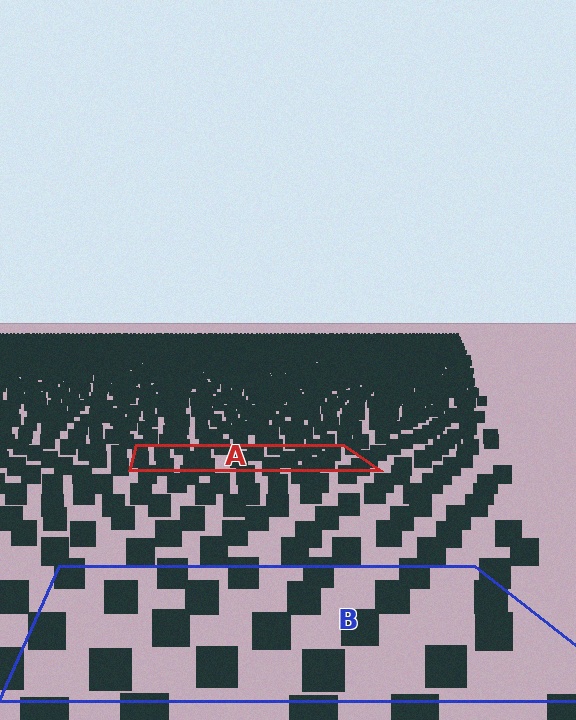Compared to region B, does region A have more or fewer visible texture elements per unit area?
Region A has more texture elements per unit area — they are packed more densely because it is farther away.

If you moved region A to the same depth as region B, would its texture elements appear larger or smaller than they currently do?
They would appear larger. At a closer depth, the same texture elements are projected at a bigger on-screen size.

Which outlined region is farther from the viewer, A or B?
Region A is farther from the viewer — the texture elements inside it appear smaller and more densely packed.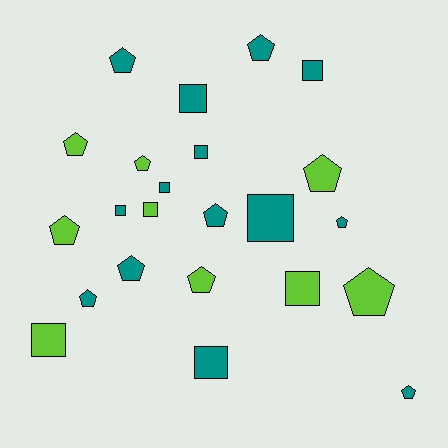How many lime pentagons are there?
There are 6 lime pentagons.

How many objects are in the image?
There are 23 objects.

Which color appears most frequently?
Teal, with 14 objects.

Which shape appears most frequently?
Pentagon, with 13 objects.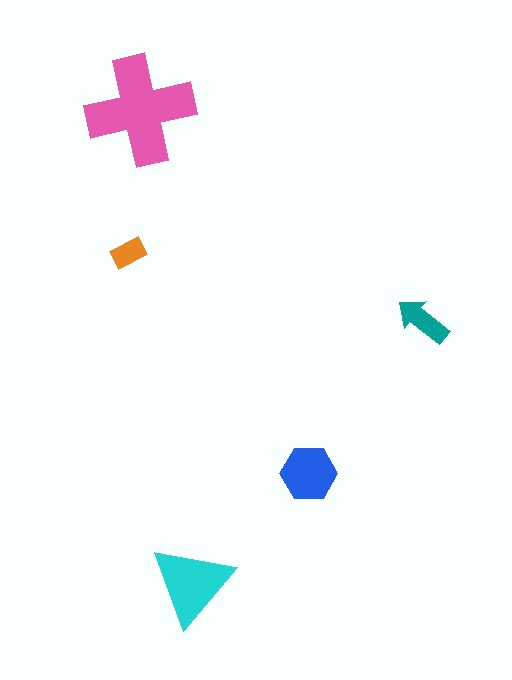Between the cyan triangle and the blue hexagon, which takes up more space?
The cyan triangle.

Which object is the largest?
The pink cross.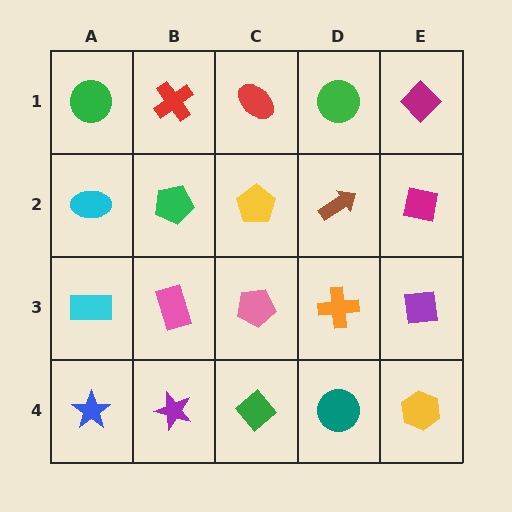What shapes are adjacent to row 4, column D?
An orange cross (row 3, column D), a green diamond (row 4, column C), a yellow hexagon (row 4, column E).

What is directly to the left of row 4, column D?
A green diamond.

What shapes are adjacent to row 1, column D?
A brown arrow (row 2, column D), a red ellipse (row 1, column C), a magenta diamond (row 1, column E).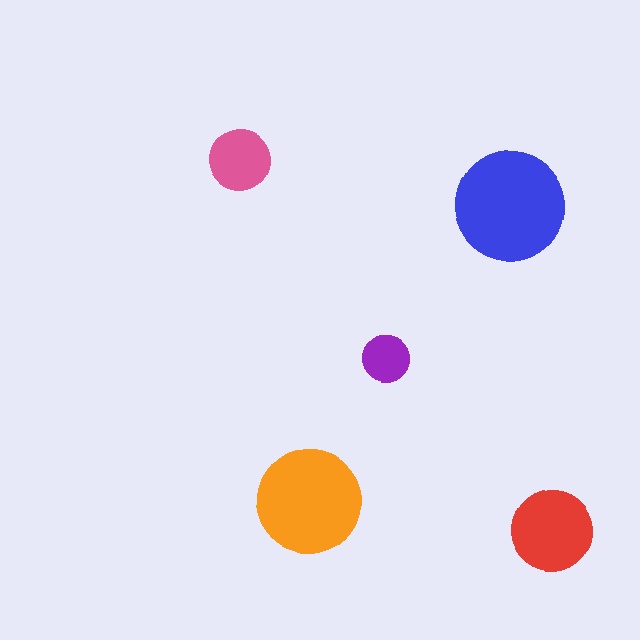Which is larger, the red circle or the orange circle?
The orange one.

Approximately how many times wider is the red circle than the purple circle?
About 1.5 times wider.